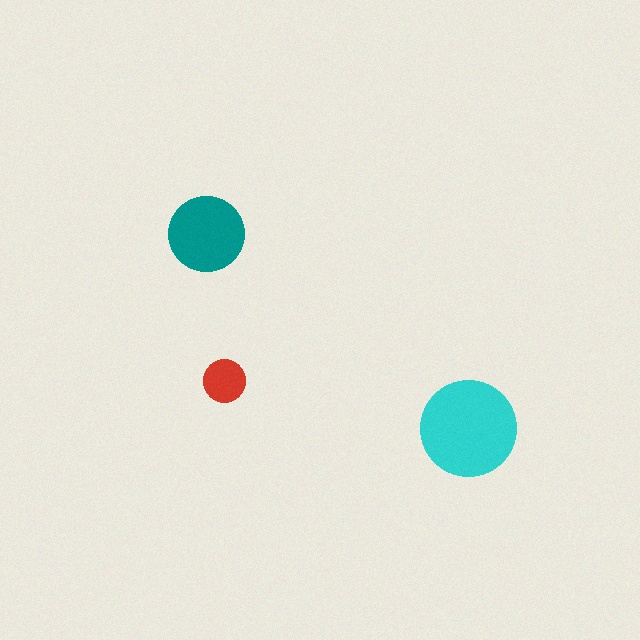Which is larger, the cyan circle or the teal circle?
The cyan one.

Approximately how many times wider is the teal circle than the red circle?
About 2 times wider.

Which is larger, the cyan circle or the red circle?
The cyan one.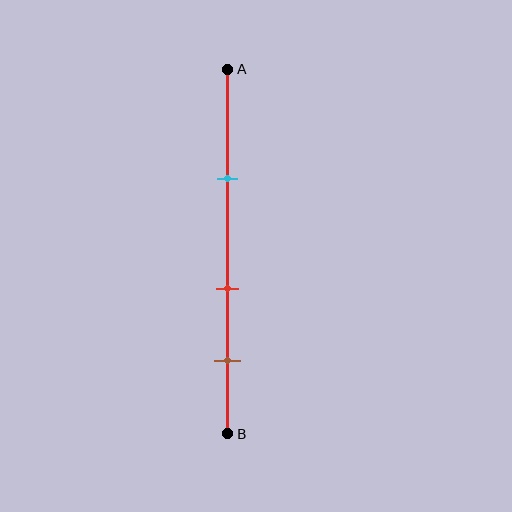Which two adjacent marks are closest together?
The red and brown marks are the closest adjacent pair.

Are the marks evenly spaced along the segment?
Yes, the marks are approximately evenly spaced.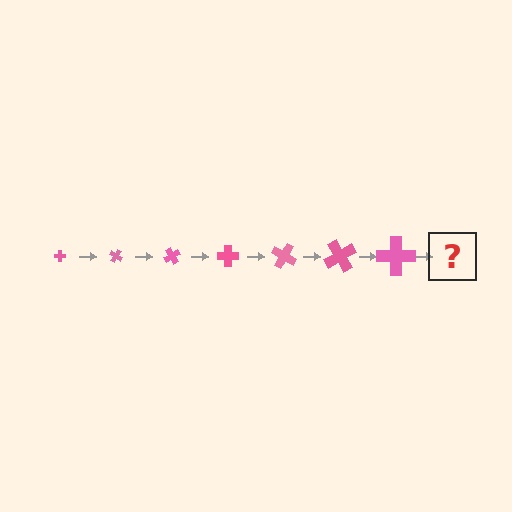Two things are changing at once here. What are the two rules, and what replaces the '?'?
The two rules are that the cross grows larger each step and it rotates 30 degrees each step. The '?' should be a cross, larger than the previous one and rotated 210 degrees from the start.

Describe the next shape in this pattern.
It should be a cross, larger than the previous one and rotated 210 degrees from the start.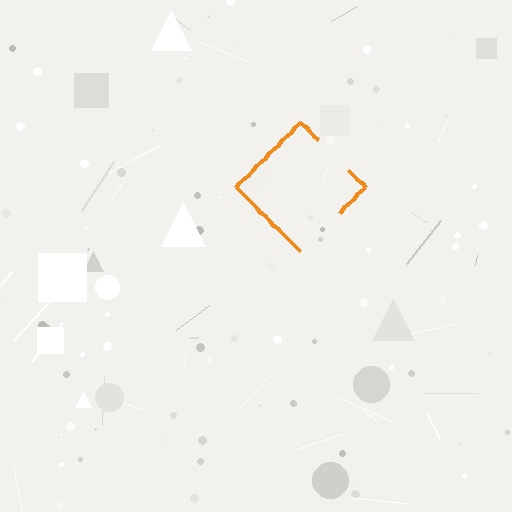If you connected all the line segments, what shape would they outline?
They would outline a diamond.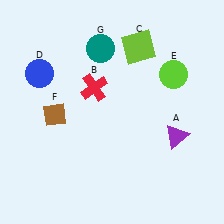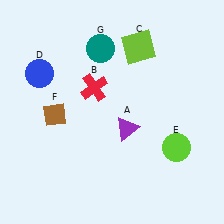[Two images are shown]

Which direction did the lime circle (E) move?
The lime circle (E) moved down.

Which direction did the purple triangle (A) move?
The purple triangle (A) moved left.